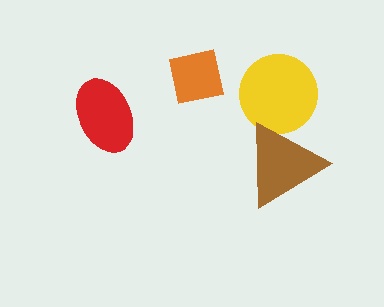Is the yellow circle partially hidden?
Yes, it is partially covered by another shape.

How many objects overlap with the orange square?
0 objects overlap with the orange square.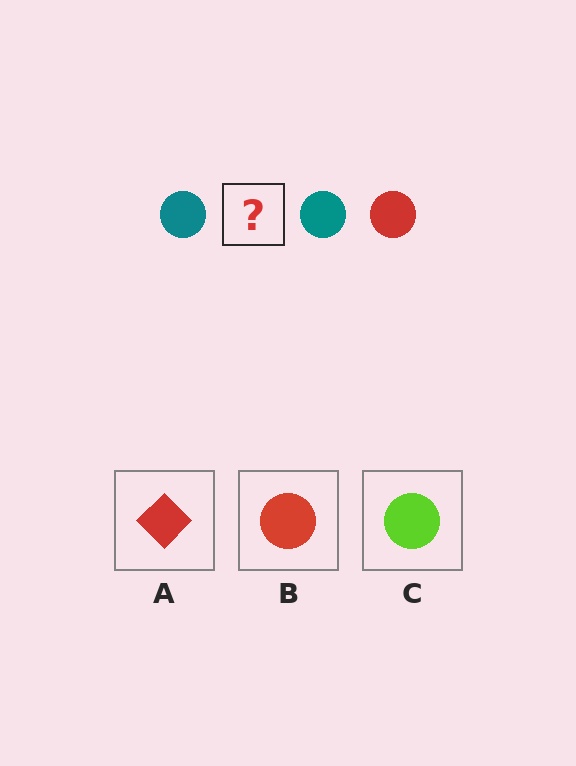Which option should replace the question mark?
Option B.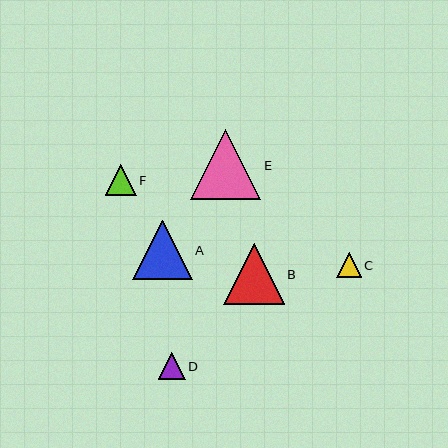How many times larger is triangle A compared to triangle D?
Triangle A is approximately 2.2 times the size of triangle D.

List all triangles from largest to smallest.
From largest to smallest: E, B, A, F, D, C.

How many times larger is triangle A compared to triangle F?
Triangle A is approximately 1.9 times the size of triangle F.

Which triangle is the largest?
Triangle E is the largest with a size of approximately 70 pixels.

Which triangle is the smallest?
Triangle C is the smallest with a size of approximately 25 pixels.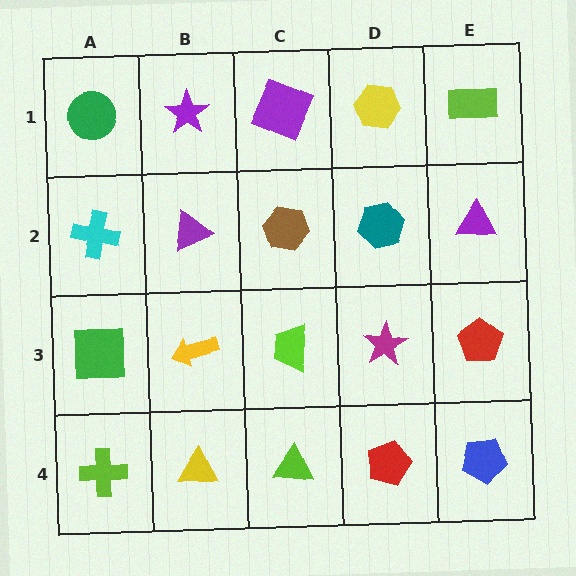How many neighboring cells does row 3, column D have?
4.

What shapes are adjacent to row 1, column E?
A purple triangle (row 2, column E), a yellow hexagon (row 1, column D).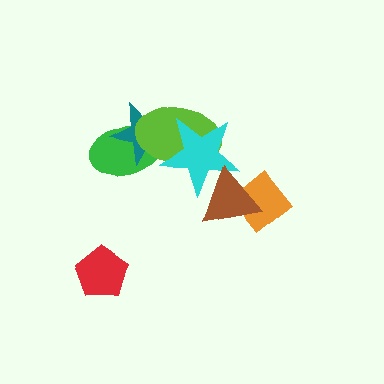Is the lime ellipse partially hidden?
Yes, it is partially covered by another shape.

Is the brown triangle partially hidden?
No, no other shape covers it.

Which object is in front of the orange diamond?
The brown triangle is in front of the orange diamond.